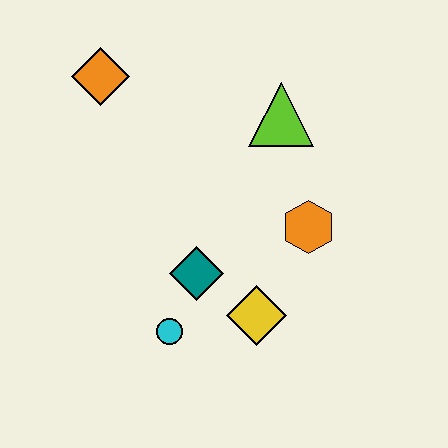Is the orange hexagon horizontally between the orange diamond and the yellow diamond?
No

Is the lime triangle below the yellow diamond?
No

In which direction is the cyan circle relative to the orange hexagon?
The cyan circle is to the left of the orange hexagon.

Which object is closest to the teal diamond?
The cyan circle is closest to the teal diamond.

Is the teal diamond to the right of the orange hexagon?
No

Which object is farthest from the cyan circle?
The orange diamond is farthest from the cyan circle.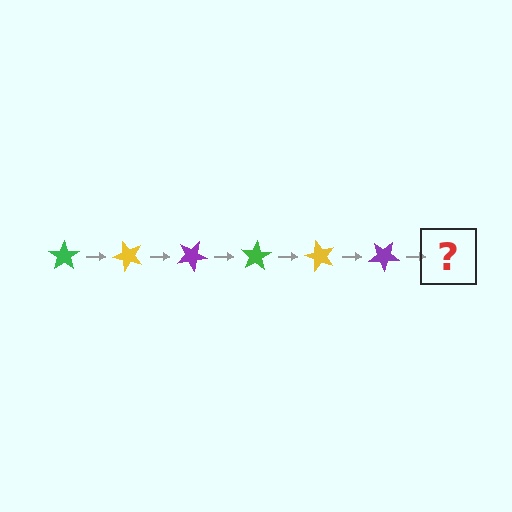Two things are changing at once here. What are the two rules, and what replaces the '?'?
The two rules are that it rotates 50 degrees each step and the color cycles through green, yellow, and purple. The '?' should be a green star, rotated 300 degrees from the start.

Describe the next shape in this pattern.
It should be a green star, rotated 300 degrees from the start.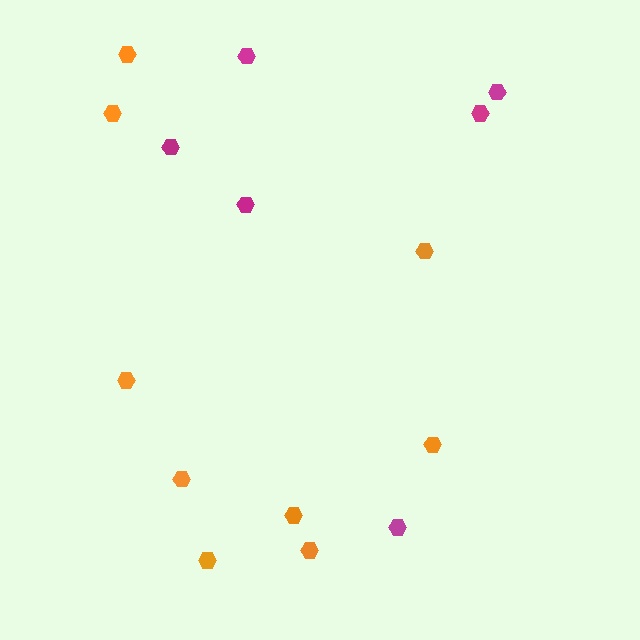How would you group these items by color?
There are 2 groups: one group of orange hexagons (9) and one group of magenta hexagons (6).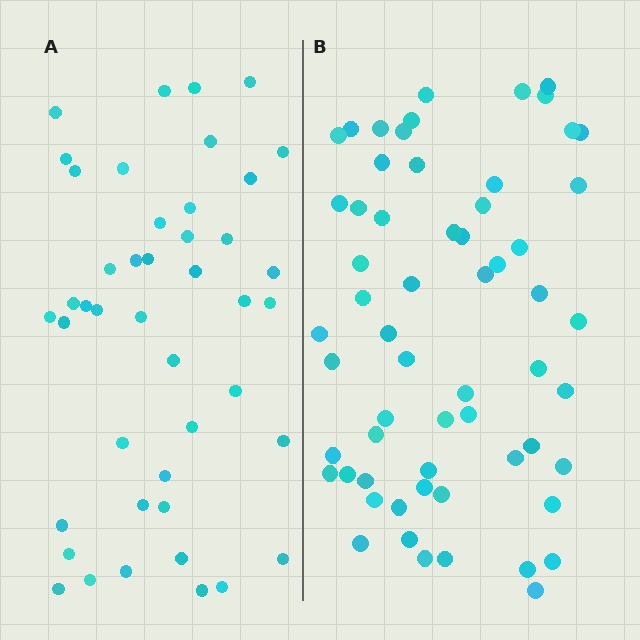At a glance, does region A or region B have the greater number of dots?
Region B (the right region) has more dots.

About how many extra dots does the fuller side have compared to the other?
Region B has approximately 15 more dots than region A.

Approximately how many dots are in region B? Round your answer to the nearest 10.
About 60 dots.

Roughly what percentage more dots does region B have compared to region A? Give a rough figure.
About 35% more.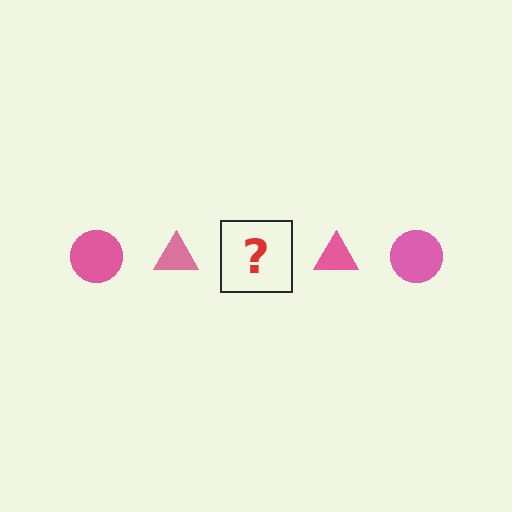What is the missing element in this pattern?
The missing element is a pink circle.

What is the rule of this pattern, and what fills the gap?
The rule is that the pattern cycles through circle, triangle shapes in pink. The gap should be filled with a pink circle.